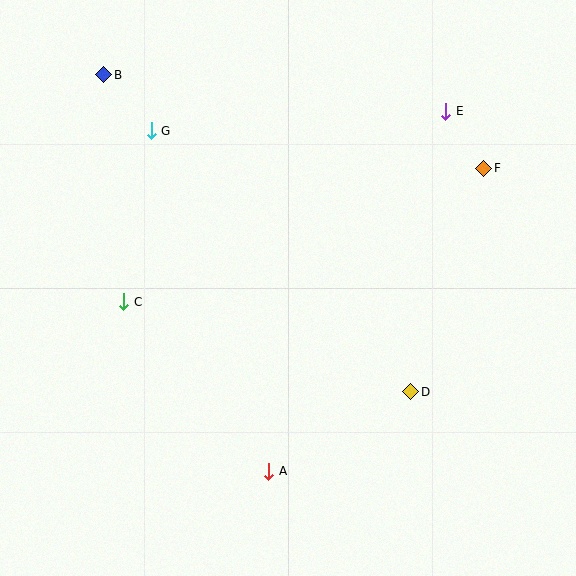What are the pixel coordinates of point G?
Point G is at (151, 131).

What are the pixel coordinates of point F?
Point F is at (484, 168).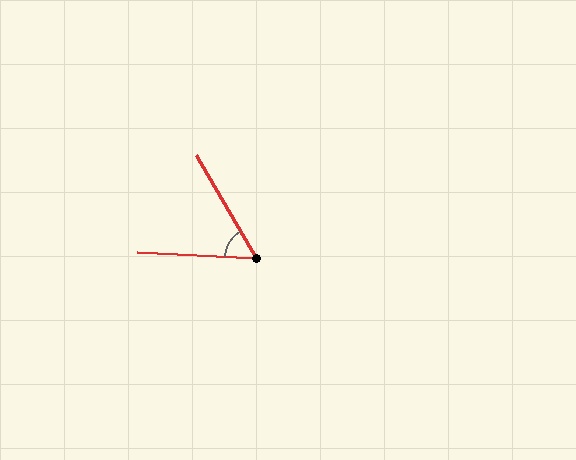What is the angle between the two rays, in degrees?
Approximately 57 degrees.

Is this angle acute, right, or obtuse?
It is acute.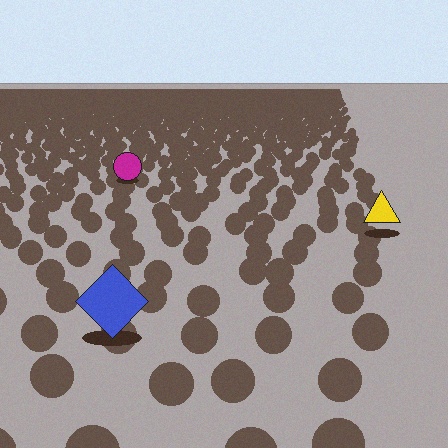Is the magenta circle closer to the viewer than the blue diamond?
No. The blue diamond is closer — you can tell from the texture gradient: the ground texture is coarser near it.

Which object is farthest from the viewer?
The magenta circle is farthest from the viewer. It appears smaller and the ground texture around it is denser.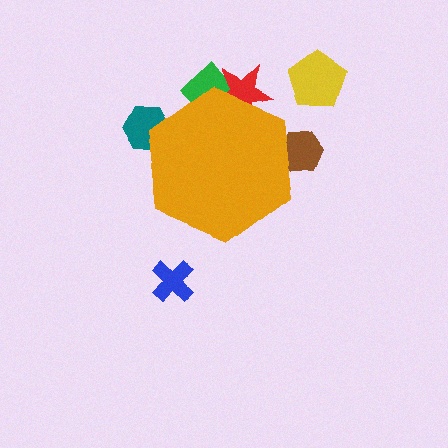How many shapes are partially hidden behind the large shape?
4 shapes are partially hidden.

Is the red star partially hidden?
Yes, the red star is partially hidden behind the orange hexagon.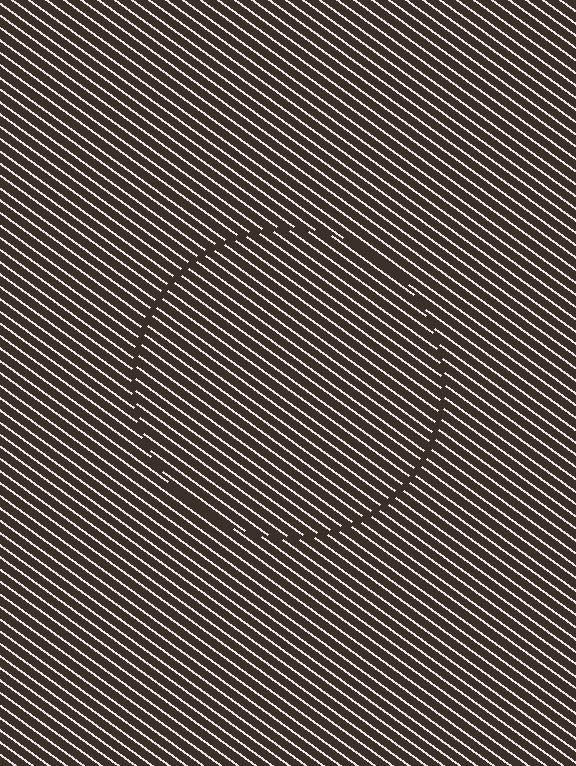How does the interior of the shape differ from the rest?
The interior of the shape contains the same grating, shifted by half a period — the contour is defined by the phase discontinuity where line-ends from the inner and outer gratings abut.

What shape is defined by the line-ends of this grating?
An illusory circle. The interior of the shape contains the same grating, shifted by half a period — the contour is defined by the phase discontinuity where line-ends from the inner and outer gratings abut.